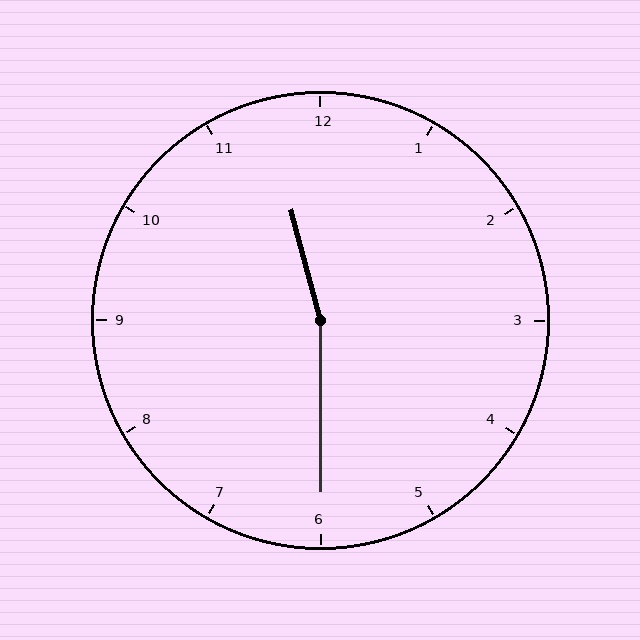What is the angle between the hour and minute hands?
Approximately 165 degrees.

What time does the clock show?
11:30.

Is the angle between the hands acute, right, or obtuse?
It is obtuse.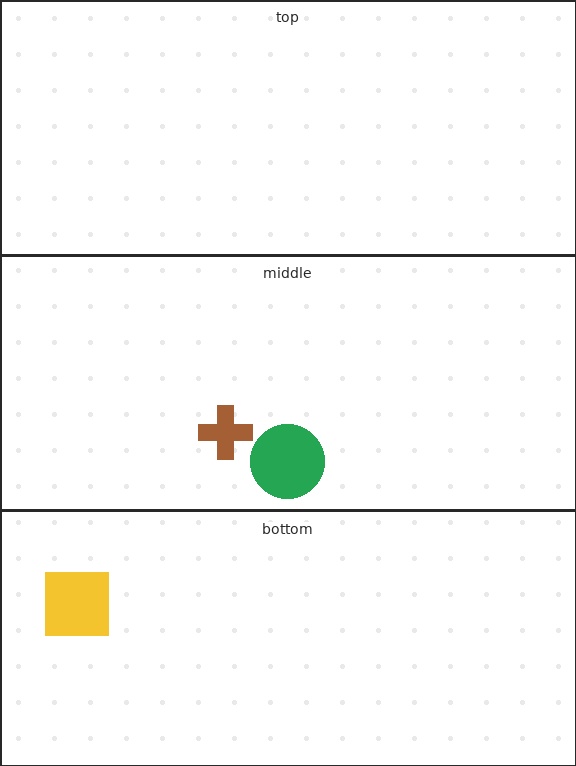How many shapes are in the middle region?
2.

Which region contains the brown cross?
The middle region.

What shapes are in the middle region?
The green circle, the brown cross.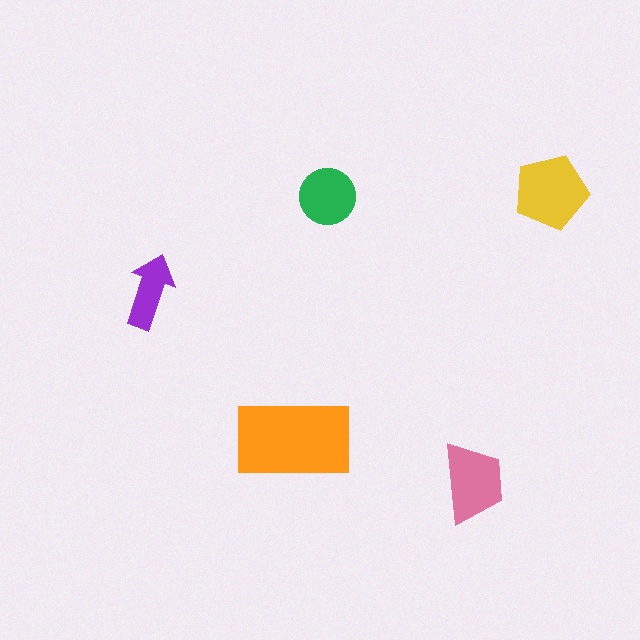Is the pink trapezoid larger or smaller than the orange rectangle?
Smaller.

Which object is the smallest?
The purple arrow.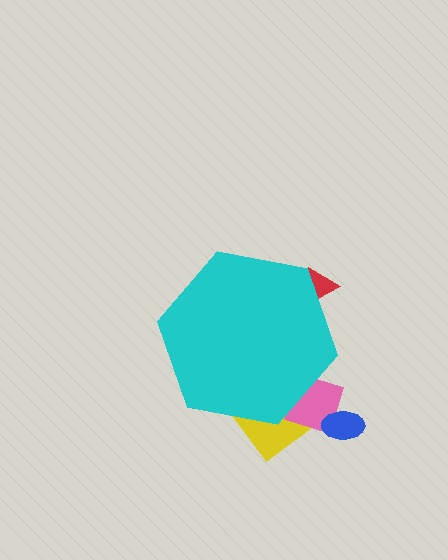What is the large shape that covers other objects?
A cyan hexagon.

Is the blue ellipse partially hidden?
No, the blue ellipse is fully visible.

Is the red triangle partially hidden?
Yes, the red triangle is partially hidden behind the cyan hexagon.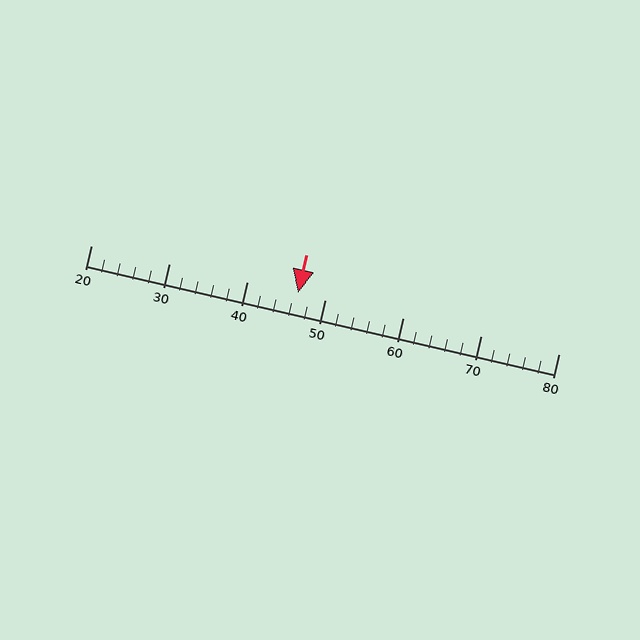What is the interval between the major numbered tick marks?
The major tick marks are spaced 10 units apart.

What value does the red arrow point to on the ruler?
The red arrow points to approximately 46.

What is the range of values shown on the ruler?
The ruler shows values from 20 to 80.